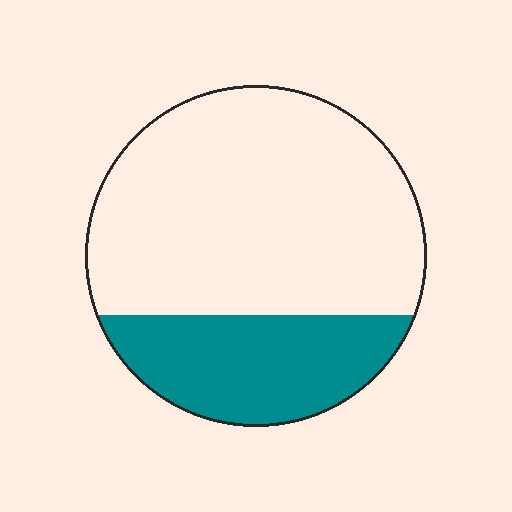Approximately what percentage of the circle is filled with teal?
Approximately 30%.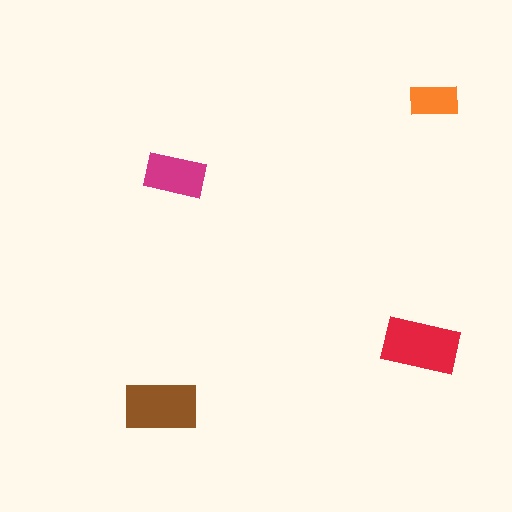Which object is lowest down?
The brown rectangle is bottommost.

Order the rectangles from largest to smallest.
the red one, the brown one, the magenta one, the orange one.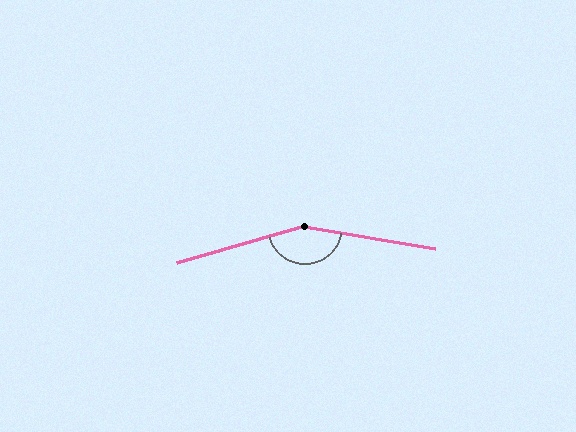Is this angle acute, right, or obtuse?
It is obtuse.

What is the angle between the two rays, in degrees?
Approximately 154 degrees.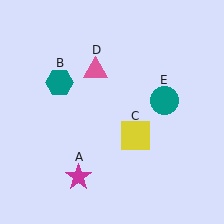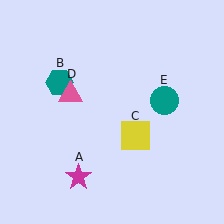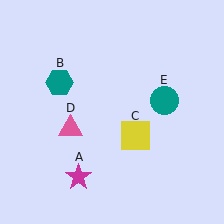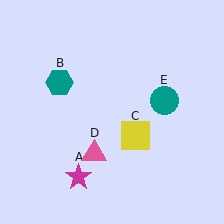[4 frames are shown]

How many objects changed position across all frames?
1 object changed position: pink triangle (object D).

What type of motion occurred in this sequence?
The pink triangle (object D) rotated counterclockwise around the center of the scene.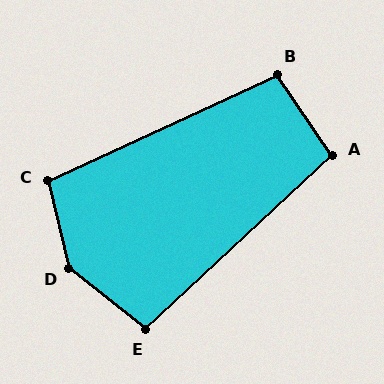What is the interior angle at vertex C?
Approximately 101 degrees (obtuse).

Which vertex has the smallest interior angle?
E, at approximately 99 degrees.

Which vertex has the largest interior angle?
D, at approximately 142 degrees.